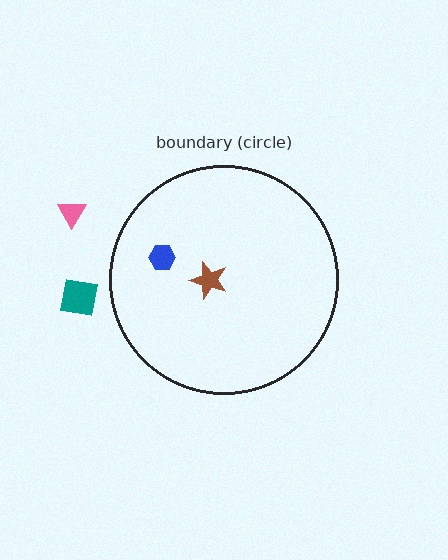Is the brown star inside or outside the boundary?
Inside.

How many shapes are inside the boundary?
2 inside, 2 outside.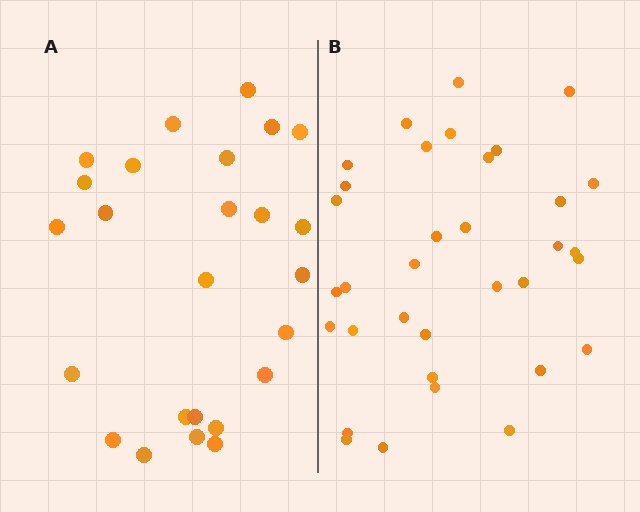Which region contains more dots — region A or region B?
Region B (the right region) has more dots.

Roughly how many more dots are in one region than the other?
Region B has roughly 8 or so more dots than region A.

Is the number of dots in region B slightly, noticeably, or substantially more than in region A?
Region B has noticeably more, but not dramatically so. The ratio is roughly 1.4 to 1.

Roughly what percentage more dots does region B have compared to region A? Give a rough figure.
About 35% more.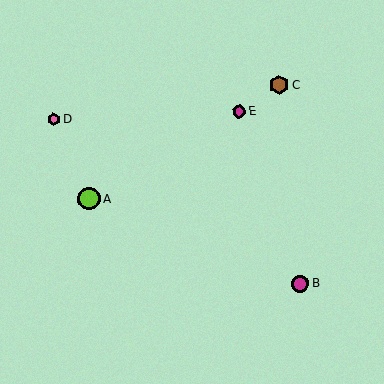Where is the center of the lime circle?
The center of the lime circle is at (89, 199).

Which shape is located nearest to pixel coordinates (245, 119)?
The magenta circle (labeled E) at (239, 111) is nearest to that location.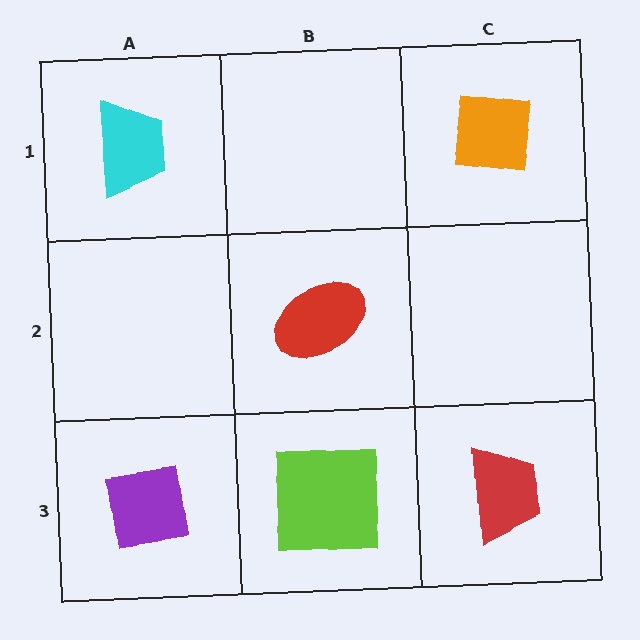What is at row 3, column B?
A lime square.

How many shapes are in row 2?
1 shape.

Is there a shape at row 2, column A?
No, that cell is empty.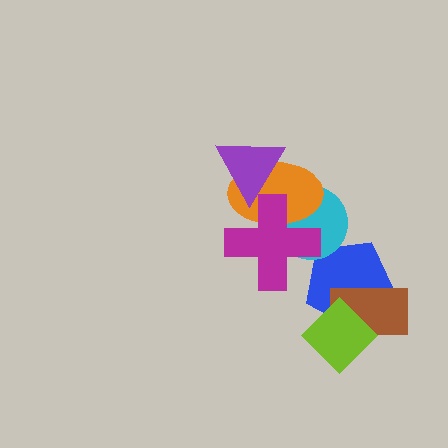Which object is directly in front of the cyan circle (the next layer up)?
The orange ellipse is directly in front of the cyan circle.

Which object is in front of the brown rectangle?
The lime diamond is in front of the brown rectangle.